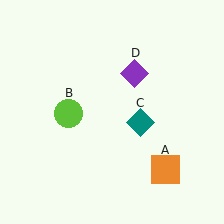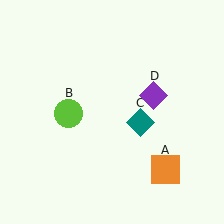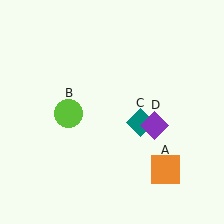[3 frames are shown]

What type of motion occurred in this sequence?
The purple diamond (object D) rotated clockwise around the center of the scene.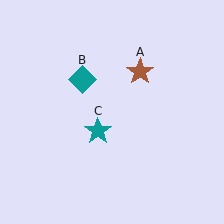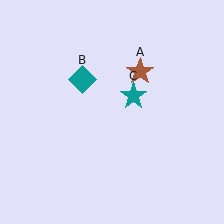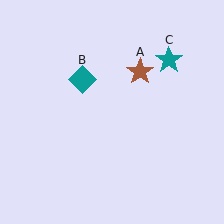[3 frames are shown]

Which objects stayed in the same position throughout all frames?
Brown star (object A) and teal diamond (object B) remained stationary.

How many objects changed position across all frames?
1 object changed position: teal star (object C).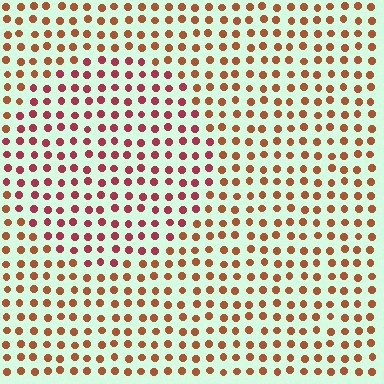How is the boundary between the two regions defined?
The boundary is defined purely by a slight shift in hue (about 33 degrees). Spacing, size, and orientation are identical on both sides.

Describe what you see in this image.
The image is filled with small brown elements in a uniform arrangement. A circle-shaped region is visible where the elements are tinted to a slightly different hue, forming a subtle color boundary.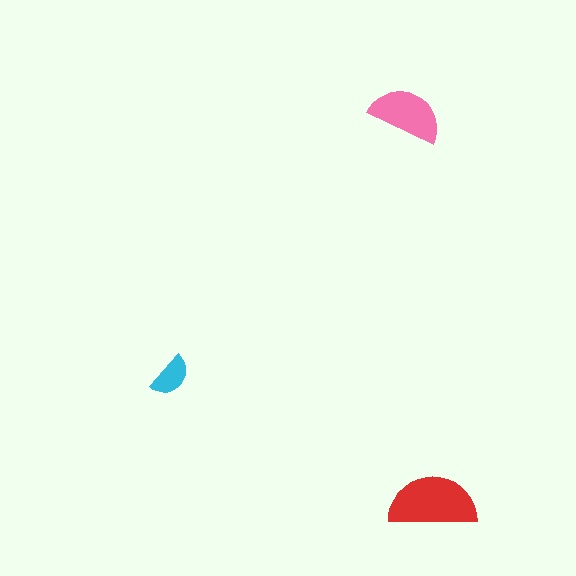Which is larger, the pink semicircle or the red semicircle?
The red one.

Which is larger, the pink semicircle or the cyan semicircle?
The pink one.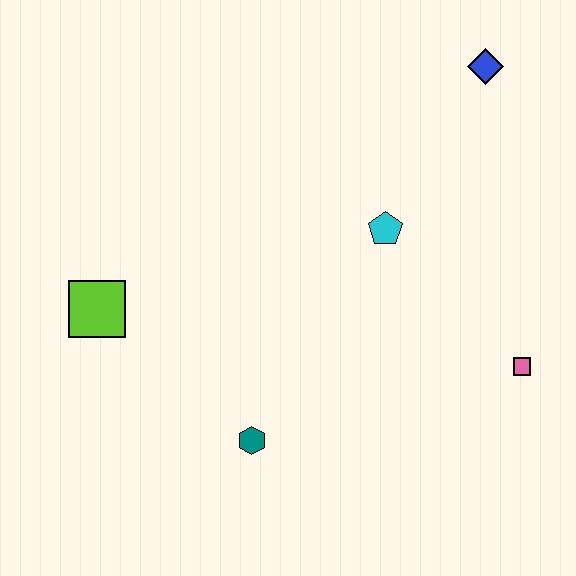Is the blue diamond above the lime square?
Yes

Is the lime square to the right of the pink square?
No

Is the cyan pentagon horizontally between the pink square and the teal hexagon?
Yes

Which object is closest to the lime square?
The teal hexagon is closest to the lime square.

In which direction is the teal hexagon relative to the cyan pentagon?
The teal hexagon is below the cyan pentagon.